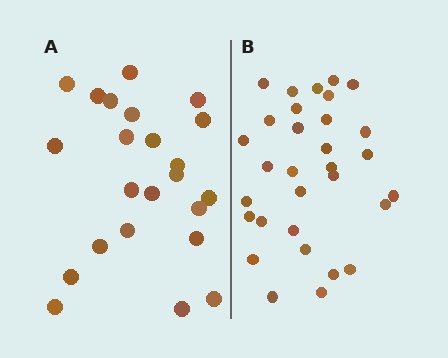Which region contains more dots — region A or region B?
Region B (the right region) has more dots.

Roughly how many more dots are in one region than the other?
Region B has roughly 8 or so more dots than region A.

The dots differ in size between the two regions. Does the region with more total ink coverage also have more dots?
No. Region A has more total ink coverage because its dots are larger, but region B actually contains more individual dots. Total area can be misleading — the number of items is what matters here.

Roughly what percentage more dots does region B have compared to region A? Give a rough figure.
About 35% more.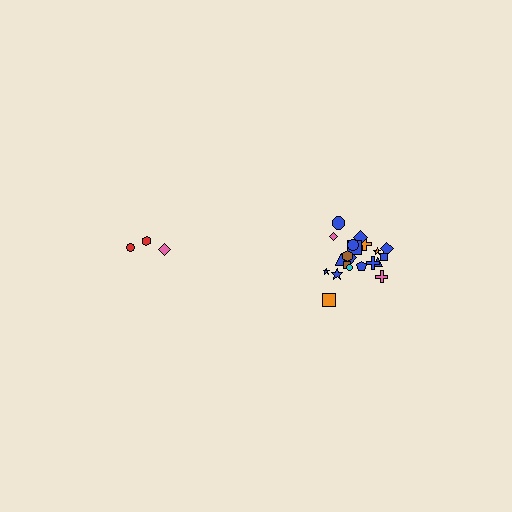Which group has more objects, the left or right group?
The right group.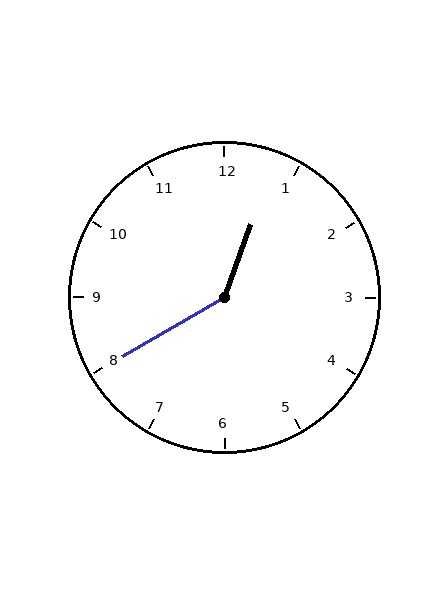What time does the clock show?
12:40.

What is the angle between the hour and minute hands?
Approximately 140 degrees.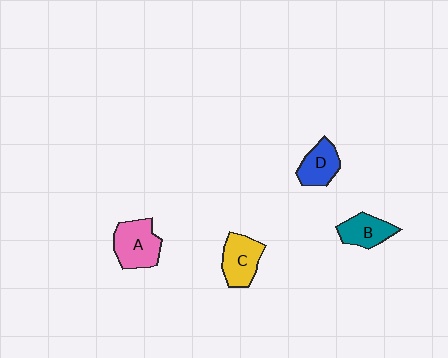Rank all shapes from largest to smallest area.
From largest to smallest: A (pink), C (yellow), B (teal), D (blue).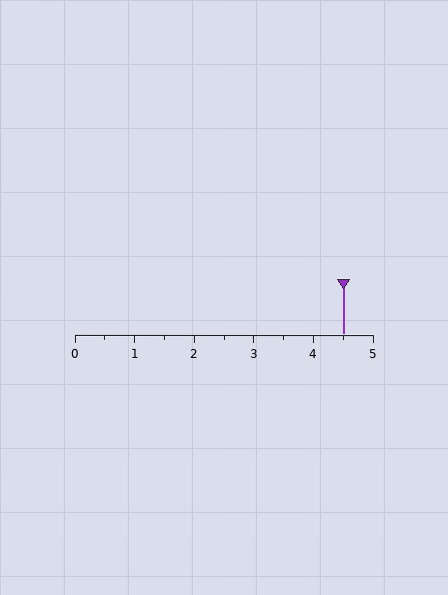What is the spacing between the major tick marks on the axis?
The major ticks are spaced 1 apart.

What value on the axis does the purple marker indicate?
The marker indicates approximately 4.5.